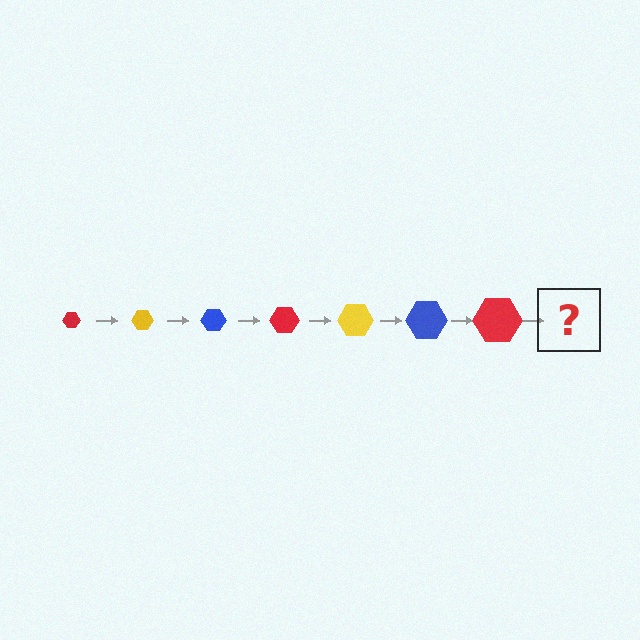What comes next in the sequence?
The next element should be a yellow hexagon, larger than the previous one.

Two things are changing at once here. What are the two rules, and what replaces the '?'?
The two rules are that the hexagon grows larger each step and the color cycles through red, yellow, and blue. The '?' should be a yellow hexagon, larger than the previous one.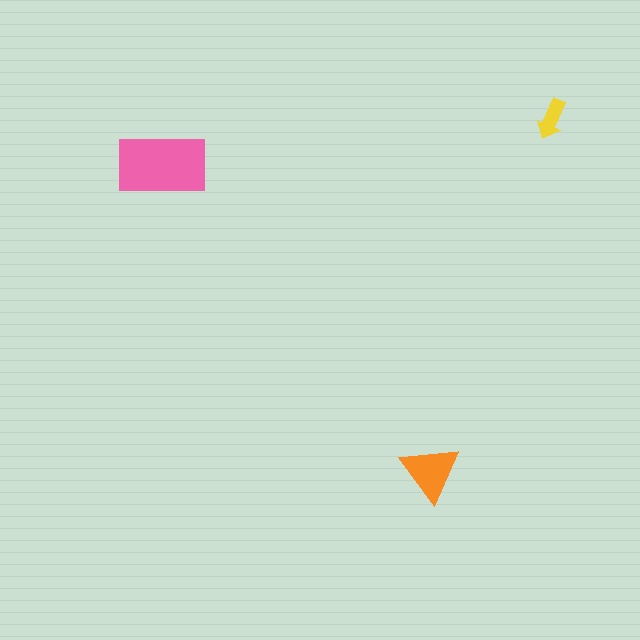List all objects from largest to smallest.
The pink rectangle, the orange triangle, the yellow arrow.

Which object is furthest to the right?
The yellow arrow is rightmost.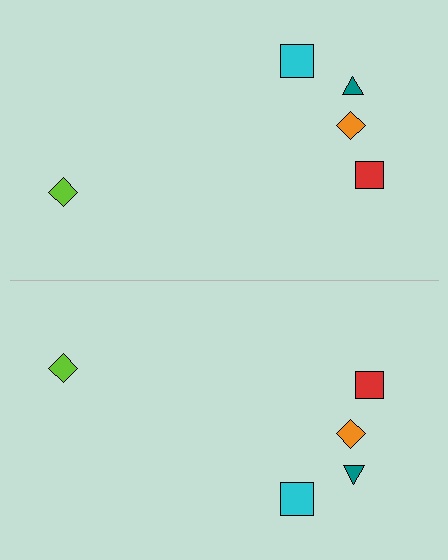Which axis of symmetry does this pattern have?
The pattern has a horizontal axis of symmetry running through the center of the image.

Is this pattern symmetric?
Yes, this pattern has bilateral (reflection) symmetry.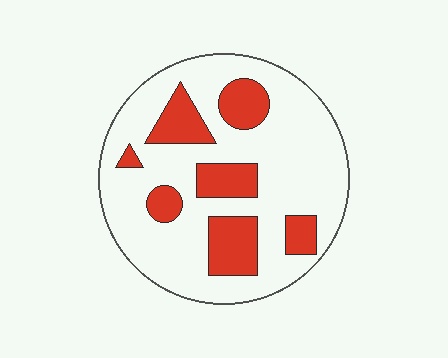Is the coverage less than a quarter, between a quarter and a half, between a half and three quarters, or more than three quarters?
Less than a quarter.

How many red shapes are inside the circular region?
7.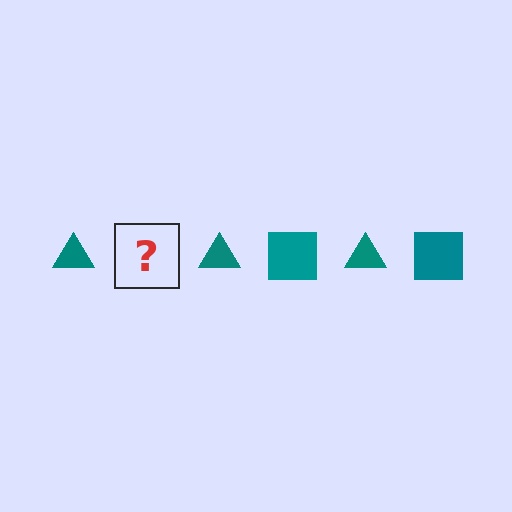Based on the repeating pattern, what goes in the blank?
The blank should be a teal square.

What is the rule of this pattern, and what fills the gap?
The rule is that the pattern cycles through triangle, square shapes in teal. The gap should be filled with a teal square.